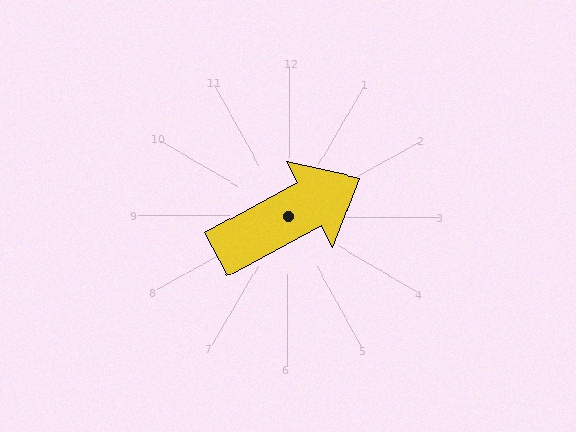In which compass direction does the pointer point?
Northeast.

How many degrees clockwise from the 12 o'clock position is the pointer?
Approximately 62 degrees.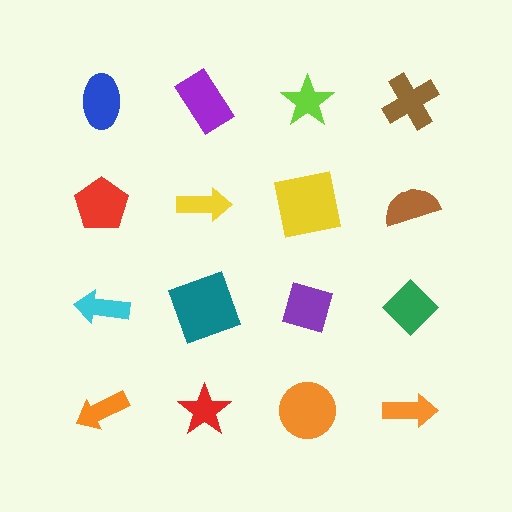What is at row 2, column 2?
A yellow arrow.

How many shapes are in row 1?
4 shapes.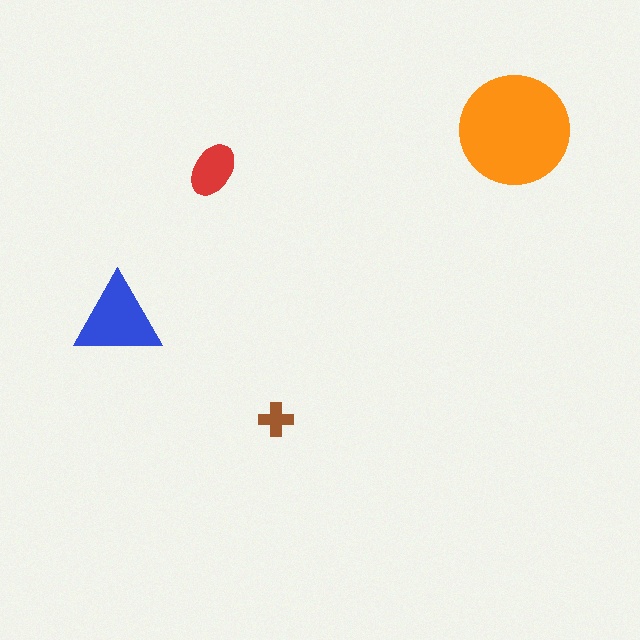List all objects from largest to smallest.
The orange circle, the blue triangle, the red ellipse, the brown cross.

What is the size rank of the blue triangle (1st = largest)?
2nd.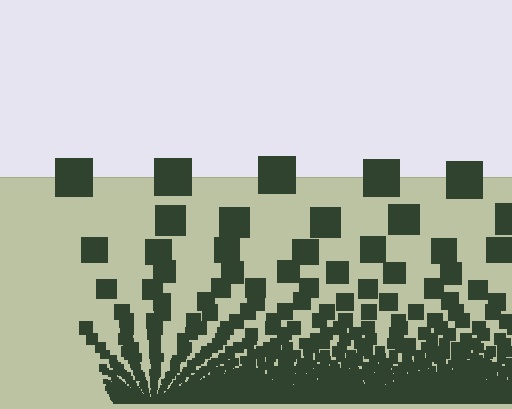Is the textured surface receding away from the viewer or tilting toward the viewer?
The surface appears to tilt toward the viewer. Texture elements get larger and sparser toward the top.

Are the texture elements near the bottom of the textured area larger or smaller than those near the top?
Smaller. The gradient is inverted — elements near the bottom are smaller and denser.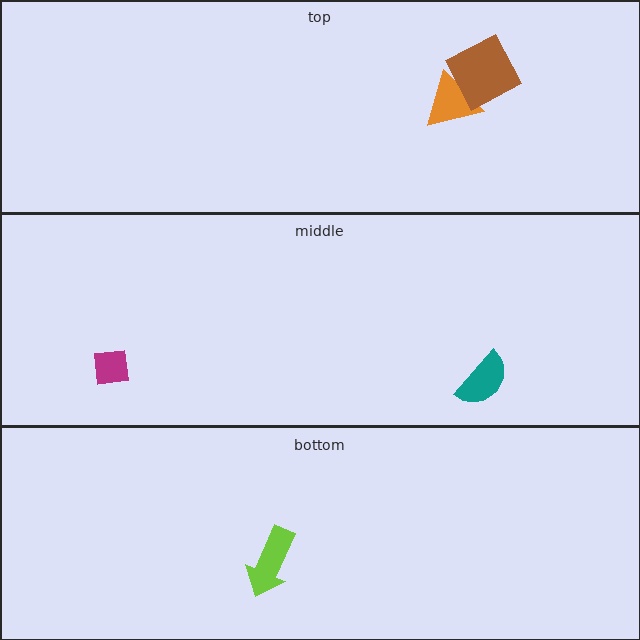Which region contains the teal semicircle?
The middle region.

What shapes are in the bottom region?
The lime arrow.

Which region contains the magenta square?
The middle region.